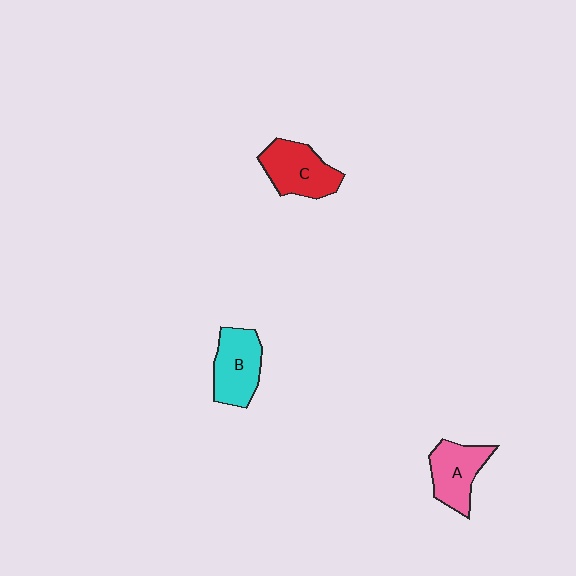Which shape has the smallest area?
Shape A (pink).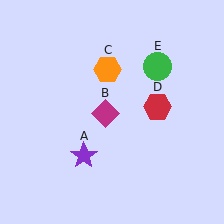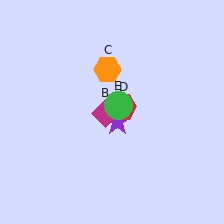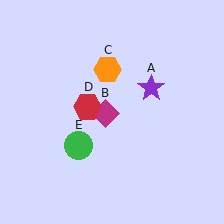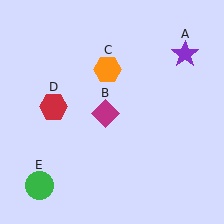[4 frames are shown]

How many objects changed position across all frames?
3 objects changed position: purple star (object A), red hexagon (object D), green circle (object E).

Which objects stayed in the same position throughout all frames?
Magenta diamond (object B) and orange hexagon (object C) remained stationary.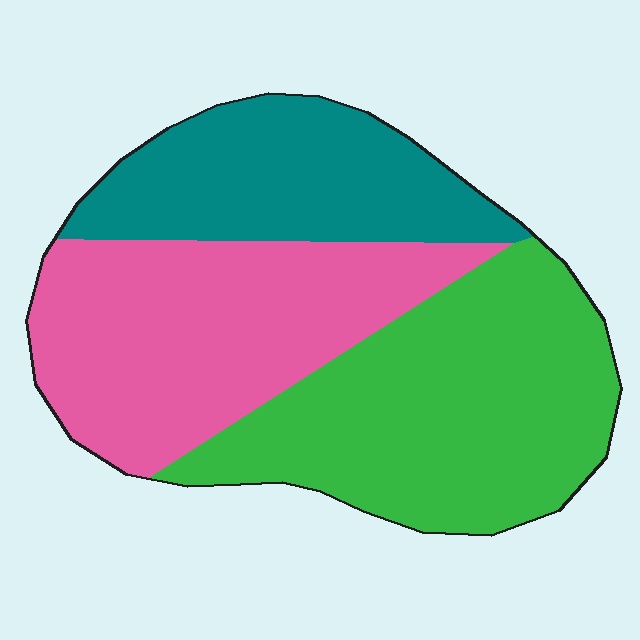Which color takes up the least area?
Teal, at roughly 25%.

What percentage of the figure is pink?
Pink covers 35% of the figure.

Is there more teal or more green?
Green.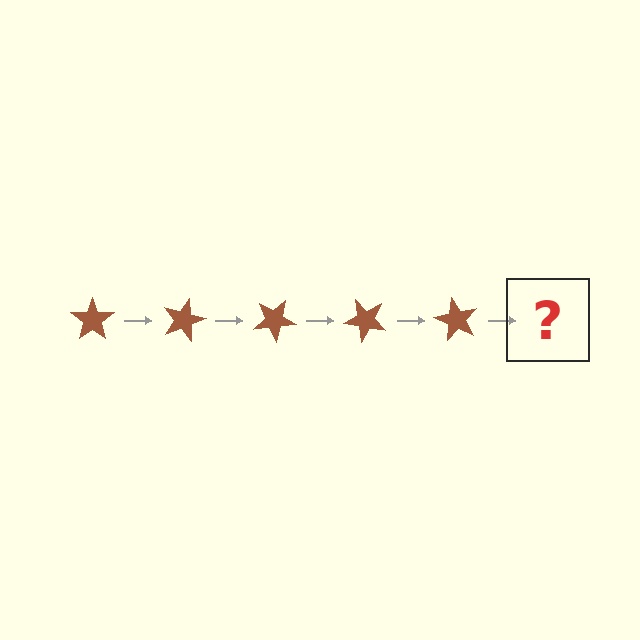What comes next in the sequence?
The next element should be a brown star rotated 75 degrees.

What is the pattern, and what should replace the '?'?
The pattern is that the star rotates 15 degrees each step. The '?' should be a brown star rotated 75 degrees.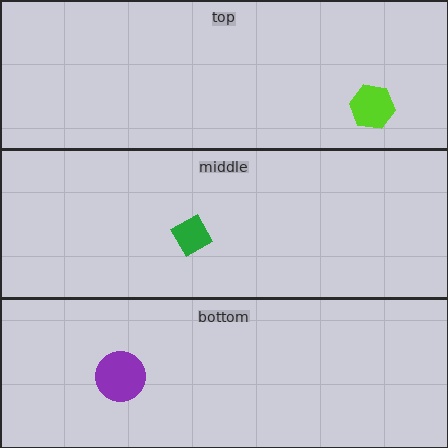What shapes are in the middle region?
The green diamond.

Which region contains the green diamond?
The middle region.